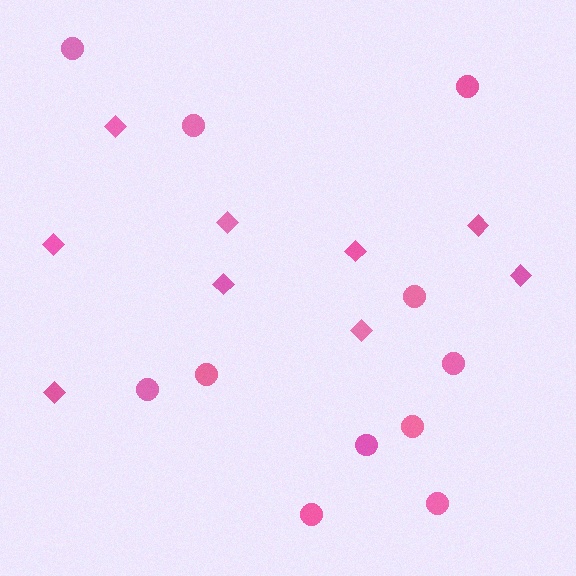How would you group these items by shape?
There are 2 groups: one group of circles (11) and one group of diamonds (9).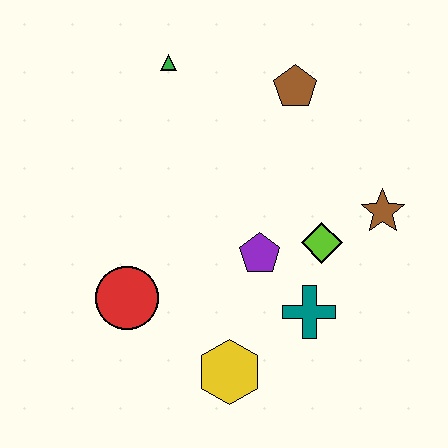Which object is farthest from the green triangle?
The yellow hexagon is farthest from the green triangle.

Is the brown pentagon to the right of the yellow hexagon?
Yes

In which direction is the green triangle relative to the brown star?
The green triangle is to the left of the brown star.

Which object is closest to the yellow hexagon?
The teal cross is closest to the yellow hexagon.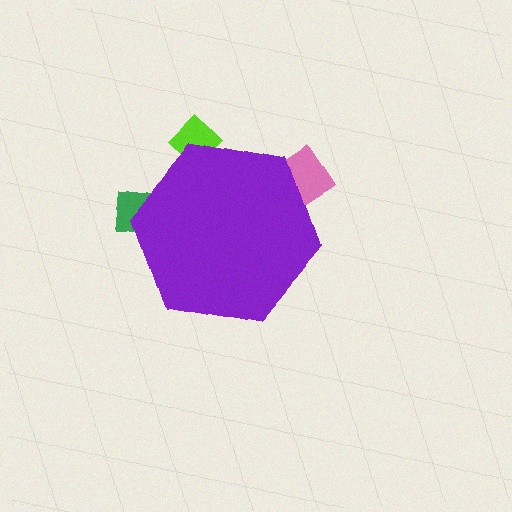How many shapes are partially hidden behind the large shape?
3 shapes are partially hidden.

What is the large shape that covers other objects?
A purple hexagon.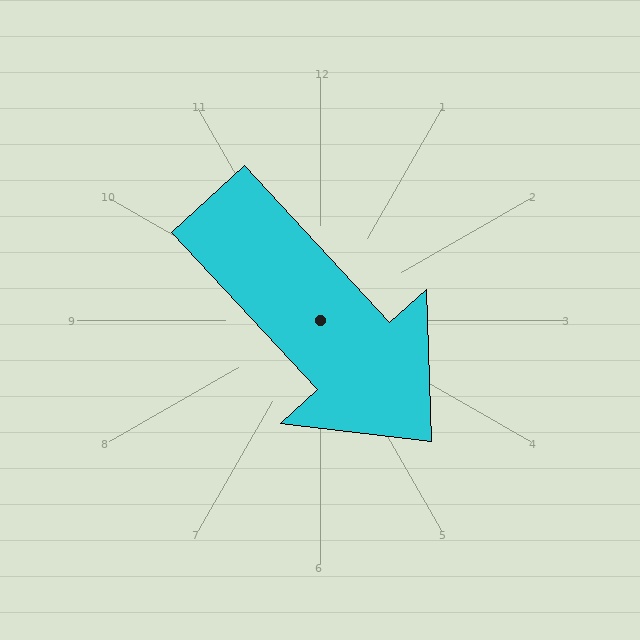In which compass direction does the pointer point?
Southeast.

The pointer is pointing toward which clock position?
Roughly 5 o'clock.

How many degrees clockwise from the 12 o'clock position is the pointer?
Approximately 137 degrees.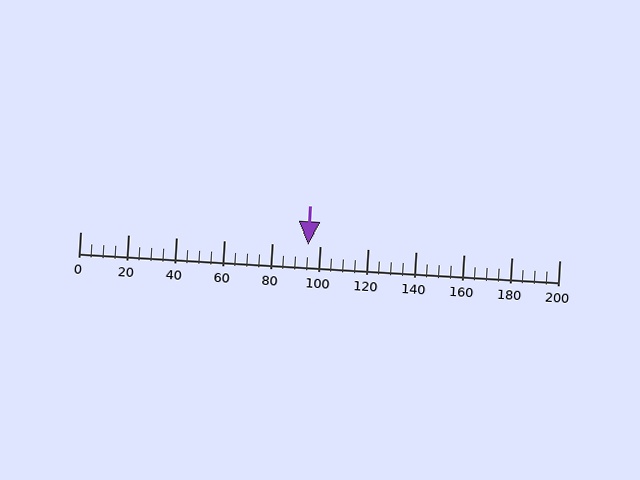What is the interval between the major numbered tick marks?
The major tick marks are spaced 20 units apart.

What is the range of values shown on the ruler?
The ruler shows values from 0 to 200.